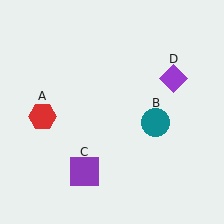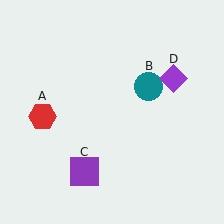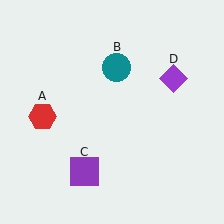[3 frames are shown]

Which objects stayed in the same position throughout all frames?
Red hexagon (object A) and purple square (object C) and purple diamond (object D) remained stationary.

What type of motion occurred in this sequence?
The teal circle (object B) rotated counterclockwise around the center of the scene.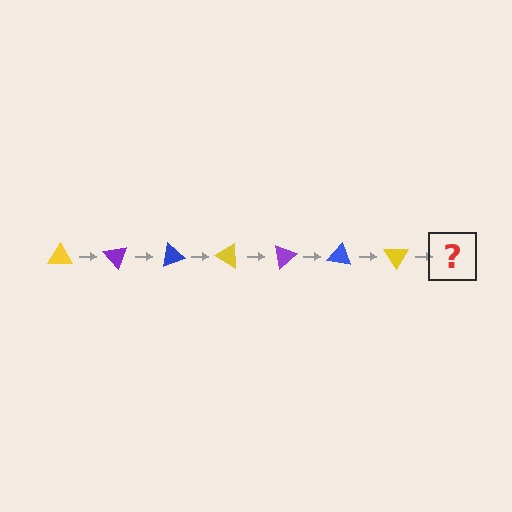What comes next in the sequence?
The next element should be a purple triangle, rotated 350 degrees from the start.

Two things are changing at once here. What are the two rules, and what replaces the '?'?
The two rules are that it rotates 50 degrees each step and the color cycles through yellow, purple, and blue. The '?' should be a purple triangle, rotated 350 degrees from the start.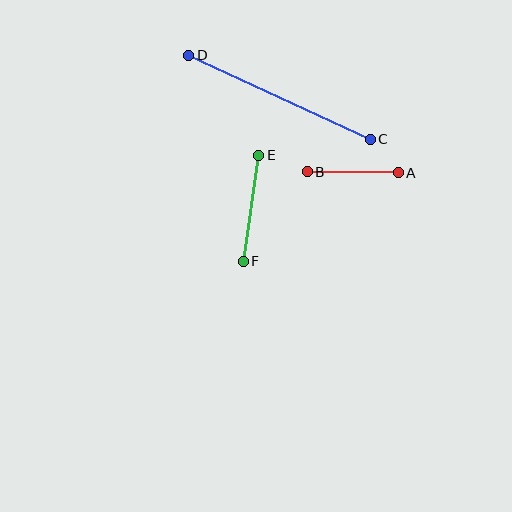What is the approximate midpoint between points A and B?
The midpoint is at approximately (353, 172) pixels.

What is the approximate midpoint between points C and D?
The midpoint is at approximately (279, 97) pixels.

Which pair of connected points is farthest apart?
Points C and D are farthest apart.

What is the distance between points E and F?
The distance is approximately 107 pixels.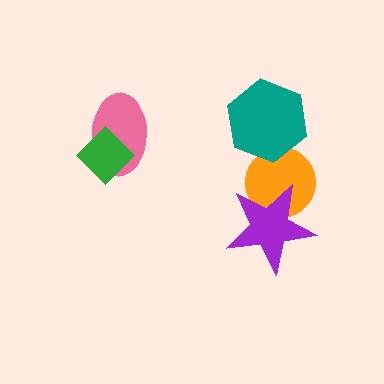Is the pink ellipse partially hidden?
Yes, it is partially covered by another shape.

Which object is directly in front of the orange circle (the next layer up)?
The purple star is directly in front of the orange circle.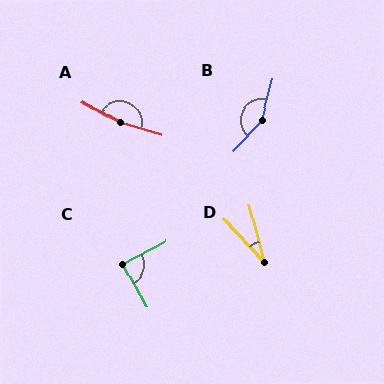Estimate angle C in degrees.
Approximately 88 degrees.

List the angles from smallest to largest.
D (28°), C (88°), B (153°), A (167°).